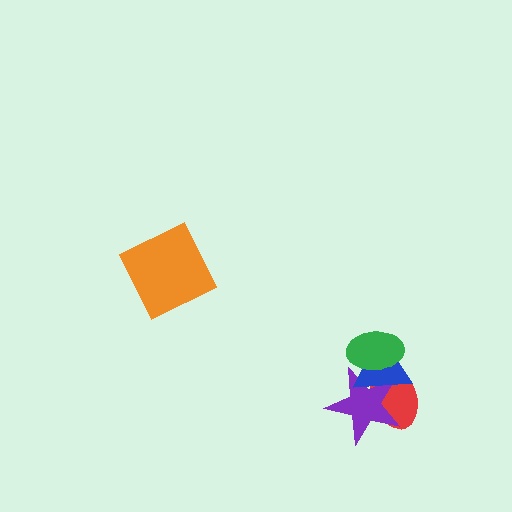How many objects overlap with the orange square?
0 objects overlap with the orange square.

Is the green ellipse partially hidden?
No, no other shape covers it.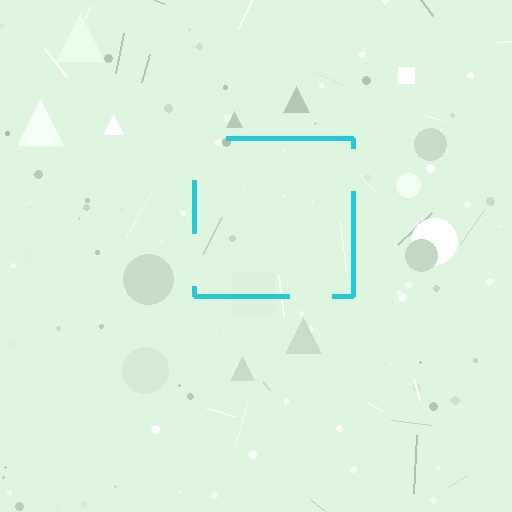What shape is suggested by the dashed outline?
The dashed outline suggests a square.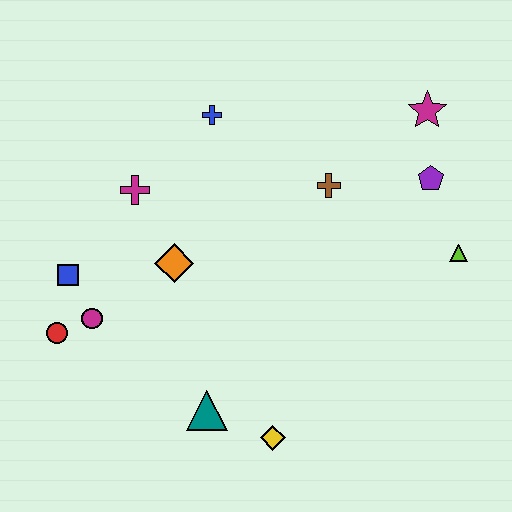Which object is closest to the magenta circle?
The red circle is closest to the magenta circle.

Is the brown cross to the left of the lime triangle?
Yes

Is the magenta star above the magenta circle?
Yes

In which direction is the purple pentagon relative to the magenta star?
The purple pentagon is below the magenta star.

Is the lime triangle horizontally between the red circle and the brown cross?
No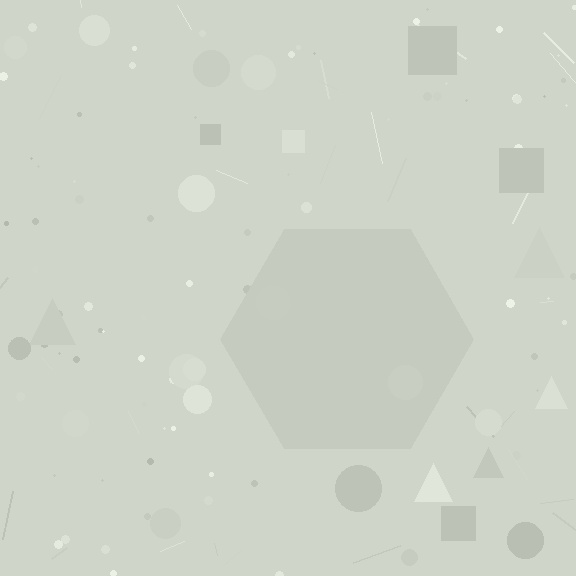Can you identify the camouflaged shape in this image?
The camouflaged shape is a hexagon.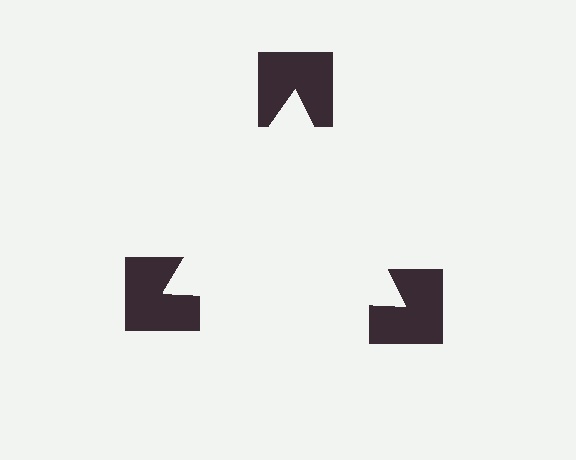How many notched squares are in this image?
There are 3 — one at each vertex of the illusory triangle.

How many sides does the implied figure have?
3 sides.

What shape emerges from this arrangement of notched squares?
An illusory triangle — its edges are inferred from the aligned wedge cuts in the notched squares, not physically drawn.